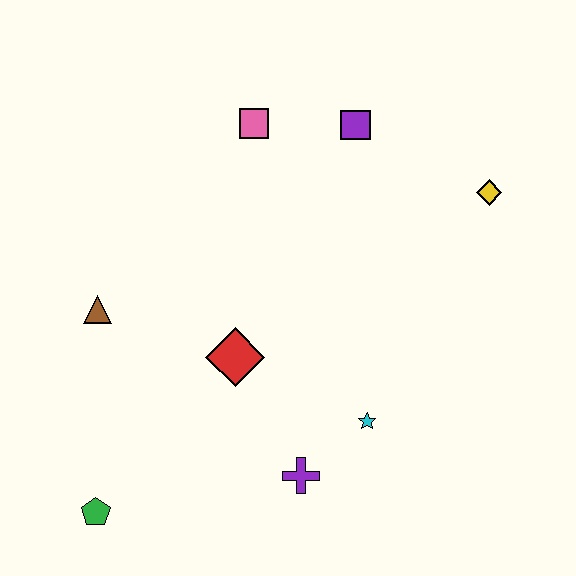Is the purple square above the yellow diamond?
Yes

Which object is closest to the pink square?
The purple square is closest to the pink square.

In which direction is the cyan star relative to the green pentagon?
The cyan star is to the right of the green pentagon.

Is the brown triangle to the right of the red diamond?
No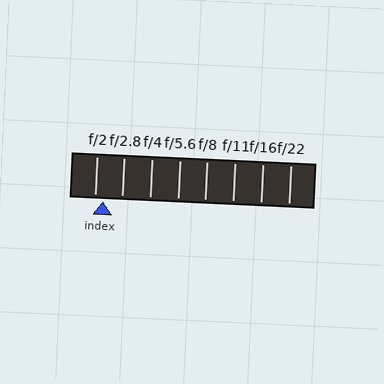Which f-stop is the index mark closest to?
The index mark is closest to f/2.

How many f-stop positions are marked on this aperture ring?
There are 8 f-stop positions marked.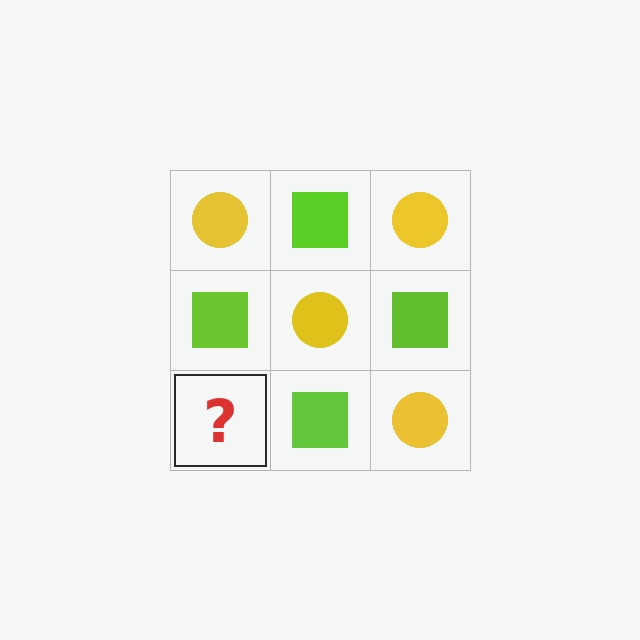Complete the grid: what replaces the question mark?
The question mark should be replaced with a yellow circle.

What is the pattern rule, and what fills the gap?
The rule is that it alternates yellow circle and lime square in a checkerboard pattern. The gap should be filled with a yellow circle.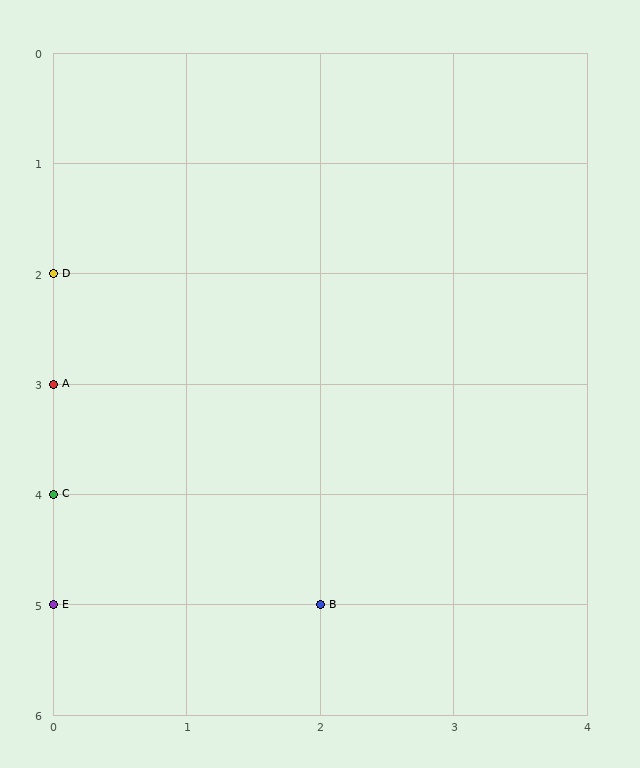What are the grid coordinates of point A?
Point A is at grid coordinates (0, 3).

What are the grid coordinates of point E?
Point E is at grid coordinates (0, 5).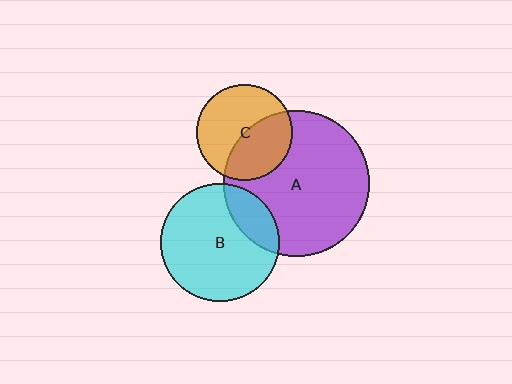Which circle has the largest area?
Circle A (purple).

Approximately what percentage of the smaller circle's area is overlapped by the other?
Approximately 20%.